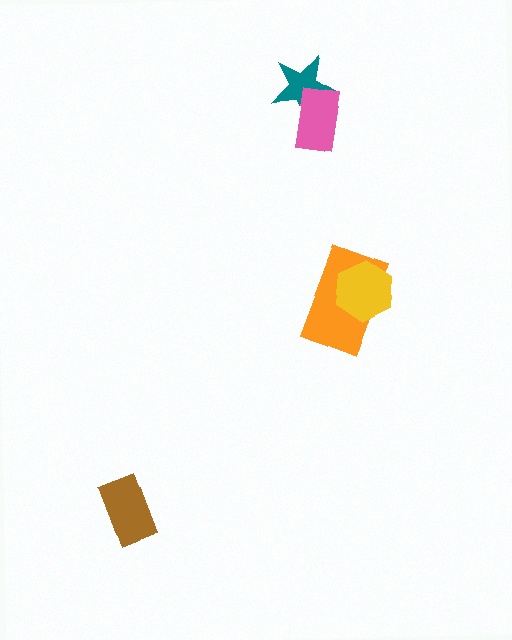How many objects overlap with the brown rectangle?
0 objects overlap with the brown rectangle.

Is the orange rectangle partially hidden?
Yes, it is partially covered by another shape.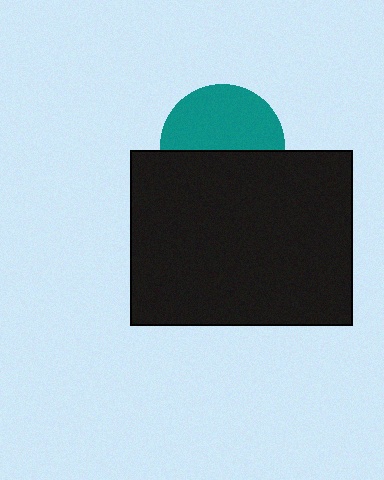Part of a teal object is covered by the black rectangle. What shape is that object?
It is a circle.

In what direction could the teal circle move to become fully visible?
The teal circle could move up. That would shift it out from behind the black rectangle entirely.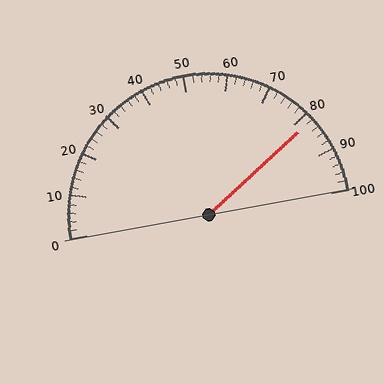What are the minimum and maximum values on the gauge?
The gauge ranges from 0 to 100.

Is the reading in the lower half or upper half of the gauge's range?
The reading is in the upper half of the range (0 to 100).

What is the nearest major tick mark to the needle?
The nearest major tick mark is 80.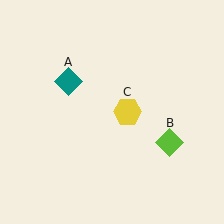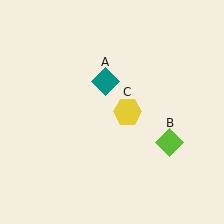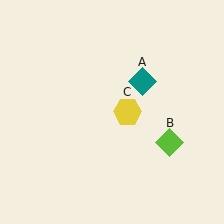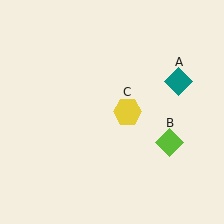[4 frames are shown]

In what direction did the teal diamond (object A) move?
The teal diamond (object A) moved right.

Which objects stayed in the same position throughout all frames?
Lime diamond (object B) and yellow hexagon (object C) remained stationary.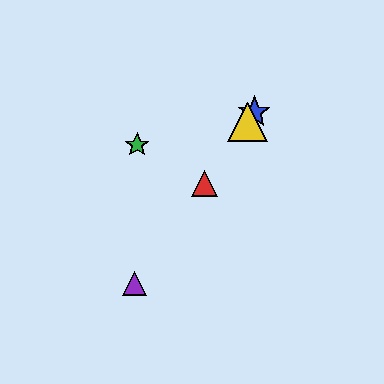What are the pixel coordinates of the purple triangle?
The purple triangle is at (134, 284).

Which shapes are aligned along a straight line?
The red triangle, the blue star, the yellow triangle, the purple triangle are aligned along a straight line.